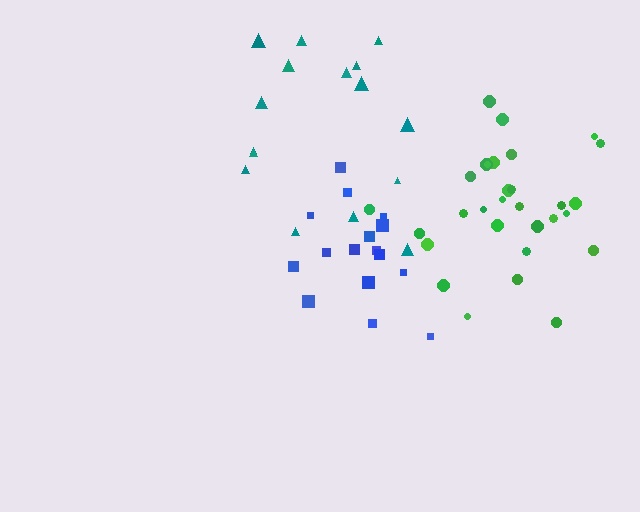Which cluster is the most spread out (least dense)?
Teal.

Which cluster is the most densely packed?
Green.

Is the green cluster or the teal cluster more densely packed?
Green.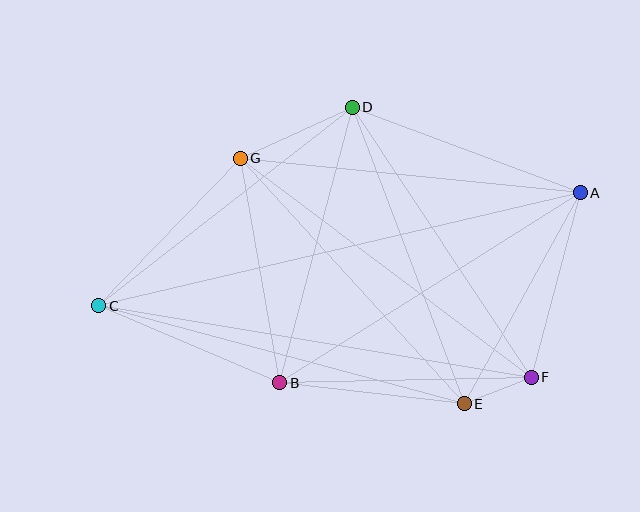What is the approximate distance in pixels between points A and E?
The distance between A and E is approximately 241 pixels.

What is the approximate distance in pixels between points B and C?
The distance between B and C is approximately 196 pixels.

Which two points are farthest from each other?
Points A and C are farthest from each other.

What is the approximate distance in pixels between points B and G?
The distance between B and G is approximately 228 pixels.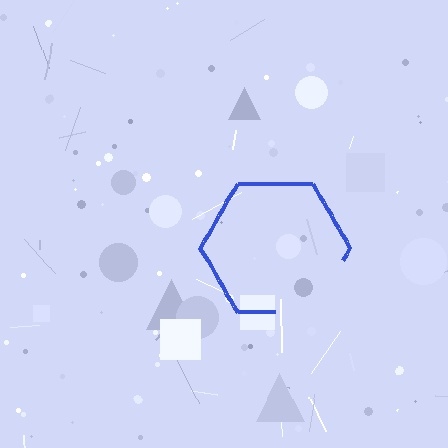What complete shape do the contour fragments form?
The contour fragments form a hexagon.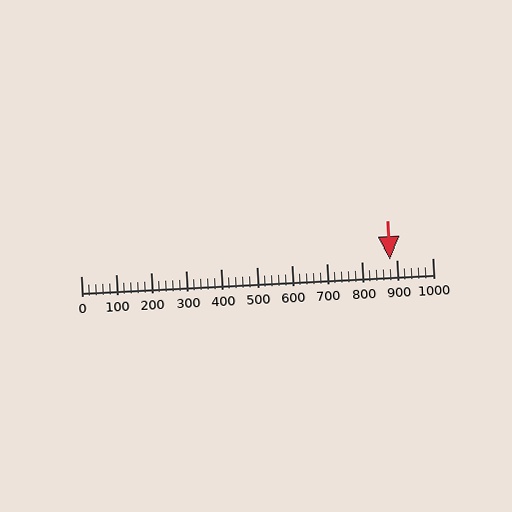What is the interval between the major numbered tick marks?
The major tick marks are spaced 100 units apart.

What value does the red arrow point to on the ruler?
The red arrow points to approximately 880.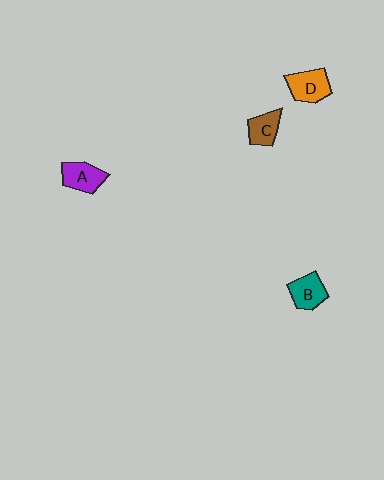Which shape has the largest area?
Shape D (orange).